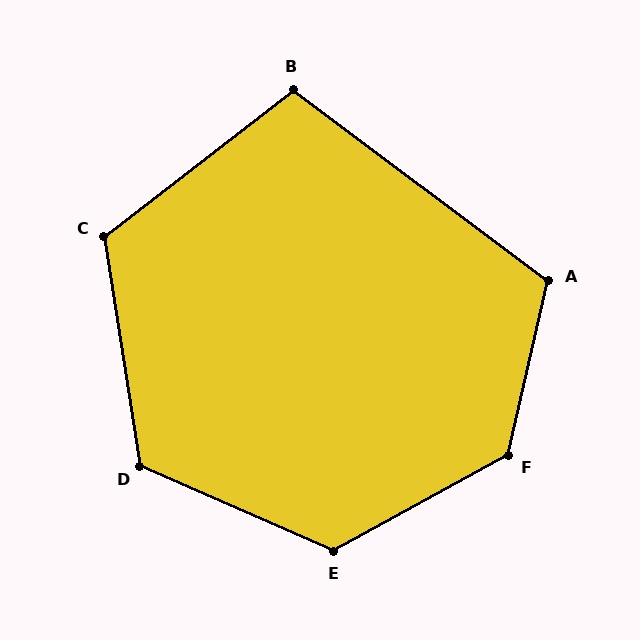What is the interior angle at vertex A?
Approximately 114 degrees (obtuse).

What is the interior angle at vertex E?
Approximately 127 degrees (obtuse).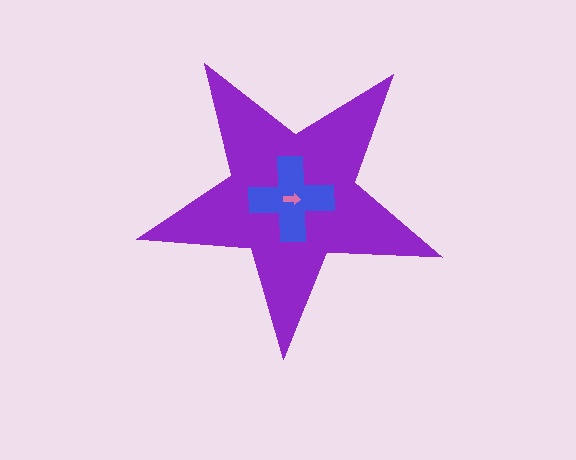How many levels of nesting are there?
3.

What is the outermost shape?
The purple star.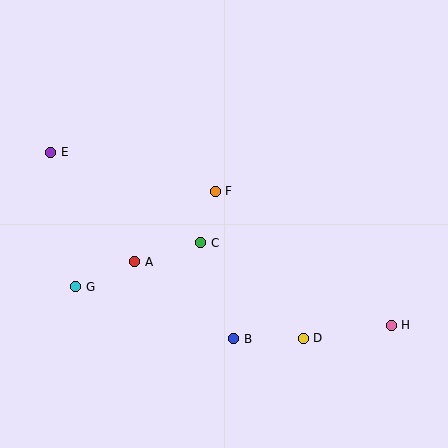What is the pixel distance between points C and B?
The distance between C and B is 102 pixels.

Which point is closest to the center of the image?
Point C at (201, 243) is closest to the center.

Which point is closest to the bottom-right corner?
Point H is closest to the bottom-right corner.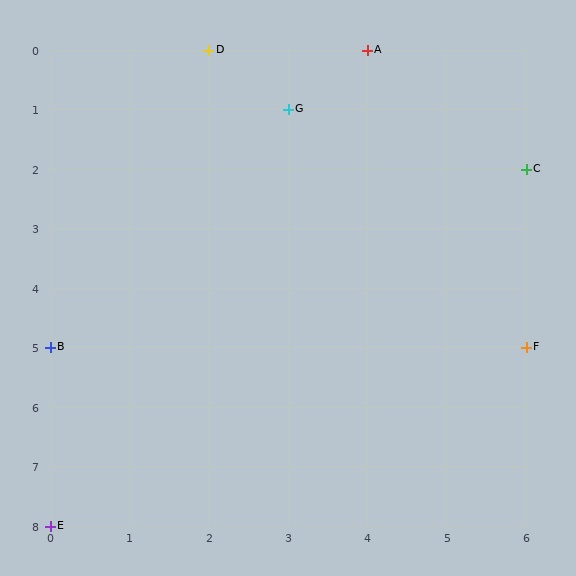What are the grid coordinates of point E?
Point E is at grid coordinates (0, 8).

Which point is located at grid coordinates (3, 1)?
Point G is at (3, 1).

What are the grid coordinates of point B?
Point B is at grid coordinates (0, 5).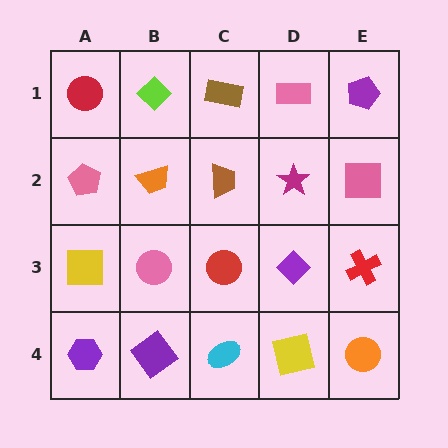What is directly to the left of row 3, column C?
A pink circle.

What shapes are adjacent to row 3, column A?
A pink pentagon (row 2, column A), a purple hexagon (row 4, column A), a pink circle (row 3, column B).